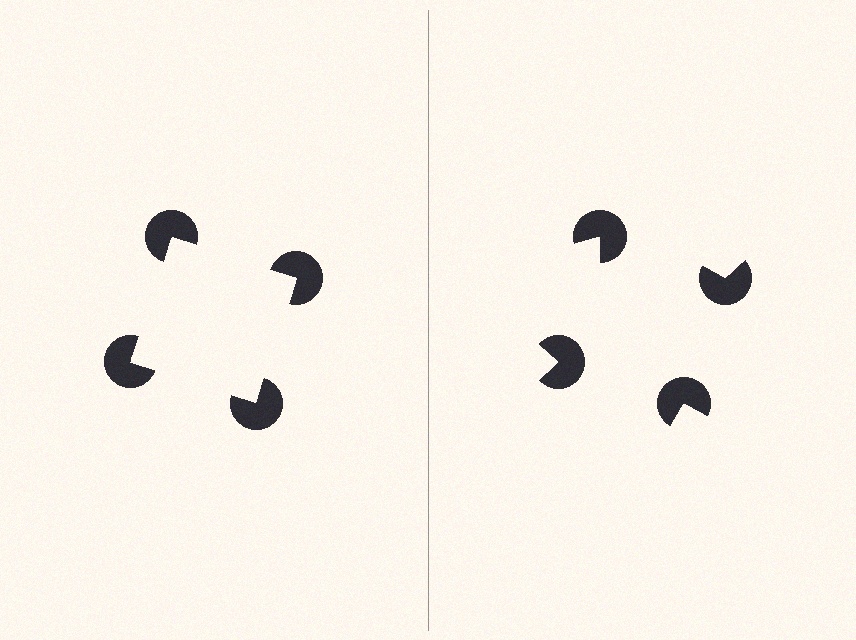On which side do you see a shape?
An illusory square appears on the left side. On the right side the wedge cuts are rotated, so no coherent shape forms.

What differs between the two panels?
The pac-man discs are positioned identically on both sides; only the wedge orientations differ. On the left they align to a square; on the right they are misaligned.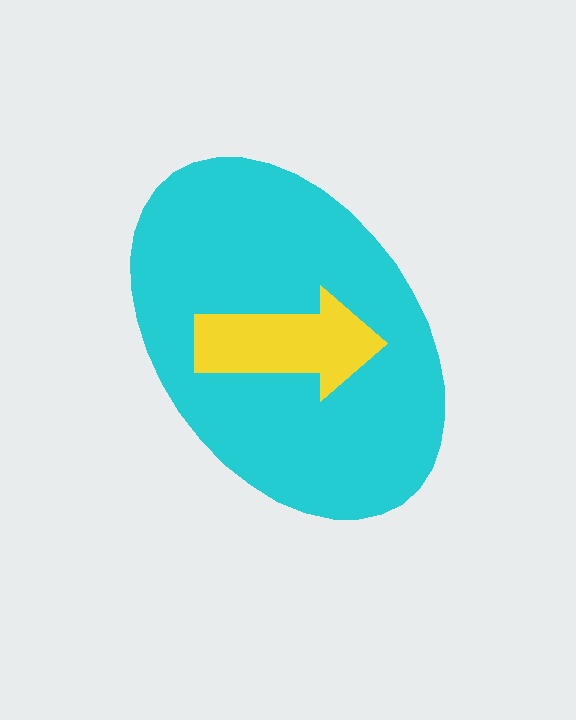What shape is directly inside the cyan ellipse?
The yellow arrow.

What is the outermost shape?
The cyan ellipse.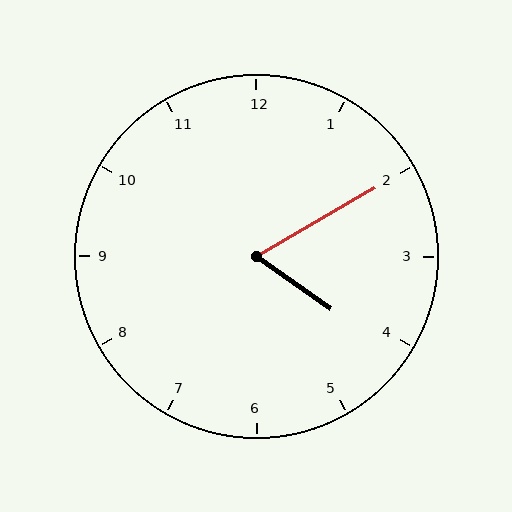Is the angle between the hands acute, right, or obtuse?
It is acute.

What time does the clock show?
4:10.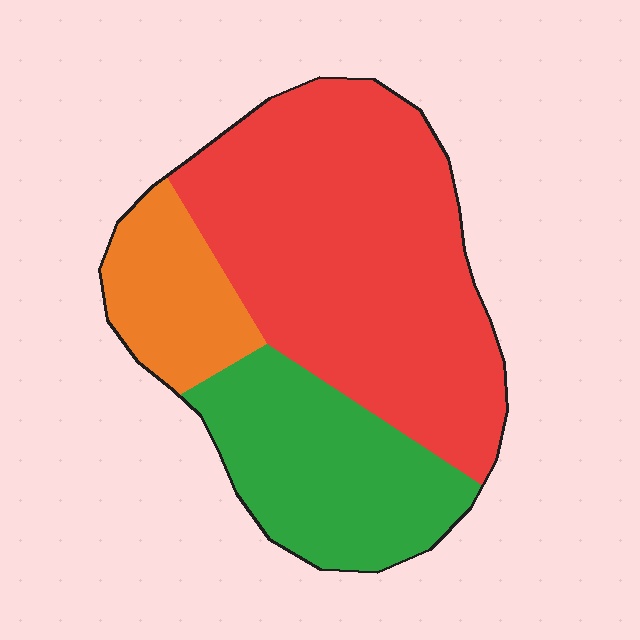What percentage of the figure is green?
Green covers roughly 25% of the figure.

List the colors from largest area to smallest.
From largest to smallest: red, green, orange.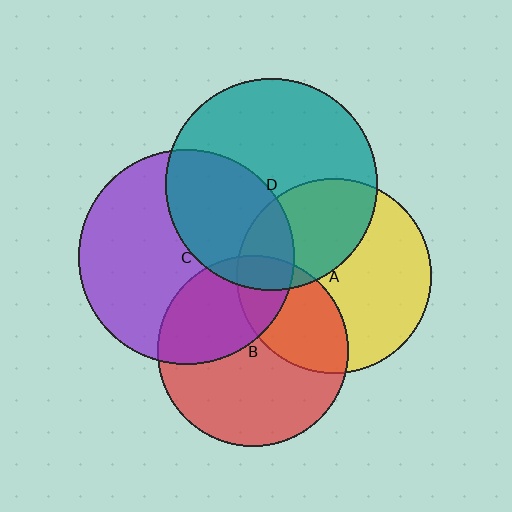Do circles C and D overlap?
Yes.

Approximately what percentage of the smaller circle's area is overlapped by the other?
Approximately 35%.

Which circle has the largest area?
Circle C (purple).